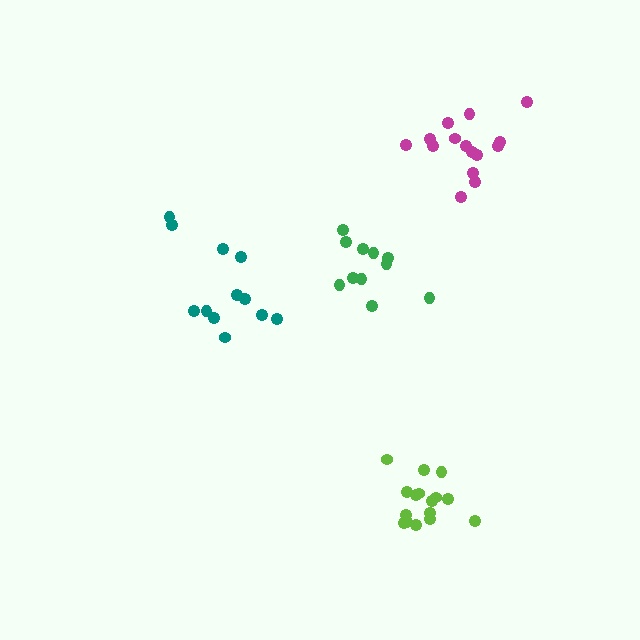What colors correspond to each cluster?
The clusters are colored: lime, green, teal, magenta.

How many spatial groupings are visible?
There are 4 spatial groupings.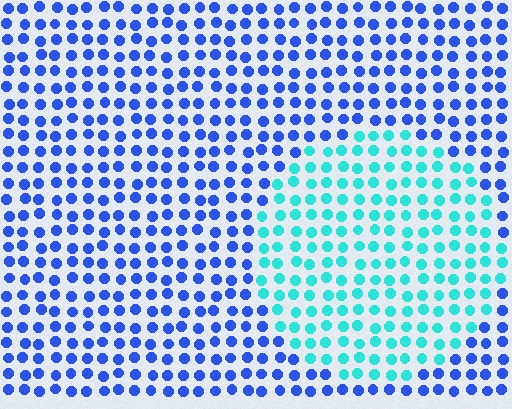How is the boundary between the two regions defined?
The boundary is defined purely by a slight shift in hue (about 52 degrees). Spacing, size, and orientation are identical on both sides.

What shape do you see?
I see a circle.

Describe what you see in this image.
The image is filled with small blue elements in a uniform arrangement. A circle-shaped region is visible where the elements are tinted to a slightly different hue, forming a subtle color boundary.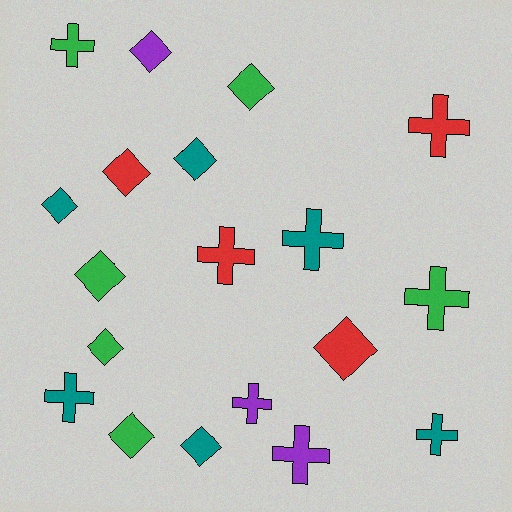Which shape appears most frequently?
Diamond, with 10 objects.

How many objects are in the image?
There are 19 objects.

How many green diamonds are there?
There are 4 green diamonds.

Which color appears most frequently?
Green, with 6 objects.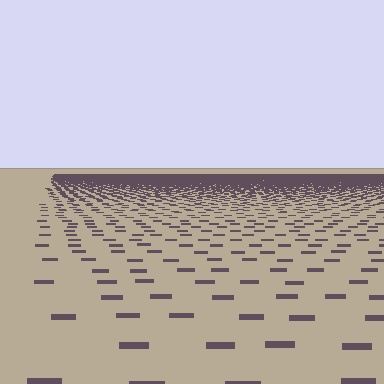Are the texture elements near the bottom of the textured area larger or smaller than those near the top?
Larger. Near the bottom, elements are closer to the viewer and appear at a bigger on-screen size.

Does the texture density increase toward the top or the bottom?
Density increases toward the top.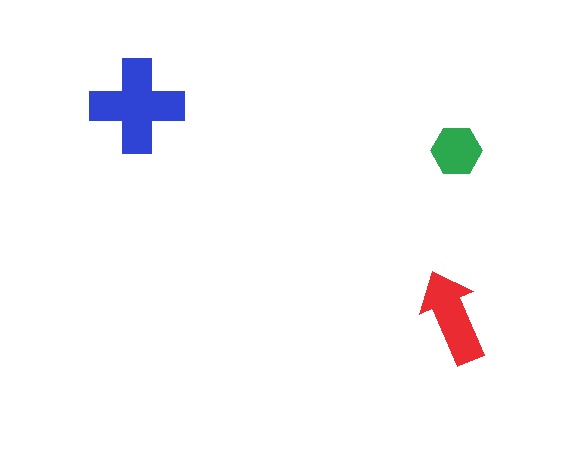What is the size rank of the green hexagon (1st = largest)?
3rd.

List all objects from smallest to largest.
The green hexagon, the red arrow, the blue cross.